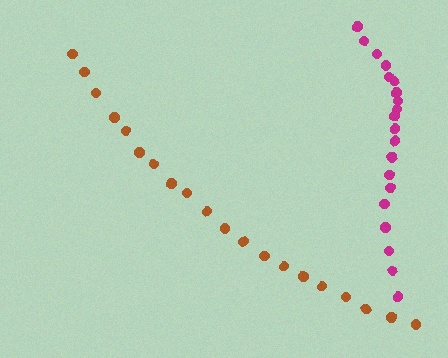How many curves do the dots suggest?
There are 2 distinct paths.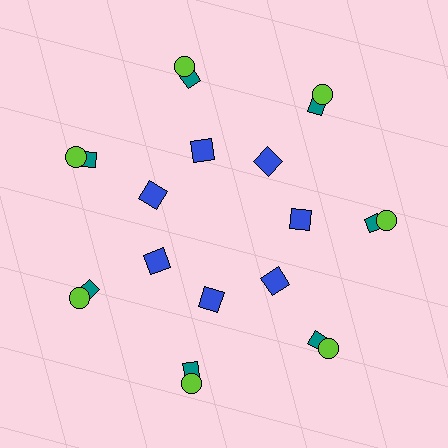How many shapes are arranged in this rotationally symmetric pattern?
There are 21 shapes, arranged in 7 groups of 3.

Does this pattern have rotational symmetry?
Yes, this pattern has 7-fold rotational symmetry. It looks the same after rotating 51 degrees around the center.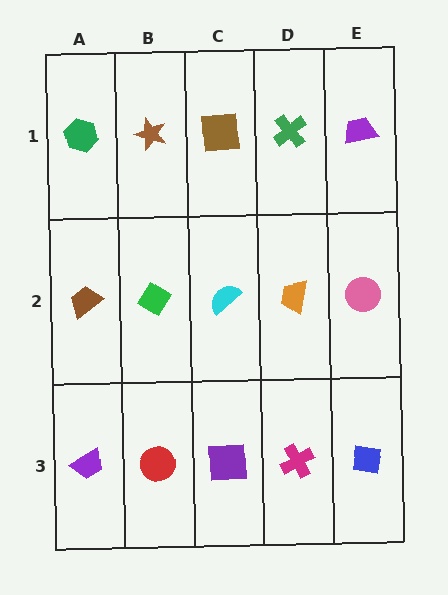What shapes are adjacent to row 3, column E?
A pink circle (row 2, column E), a magenta cross (row 3, column D).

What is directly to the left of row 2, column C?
A green diamond.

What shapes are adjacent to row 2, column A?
A green hexagon (row 1, column A), a purple trapezoid (row 3, column A), a green diamond (row 2, column B).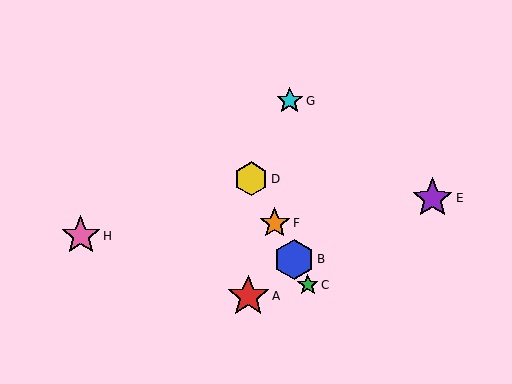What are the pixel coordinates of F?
Object F is at (275, 223).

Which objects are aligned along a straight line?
Objects B, C, D, F are aligned along a straight line.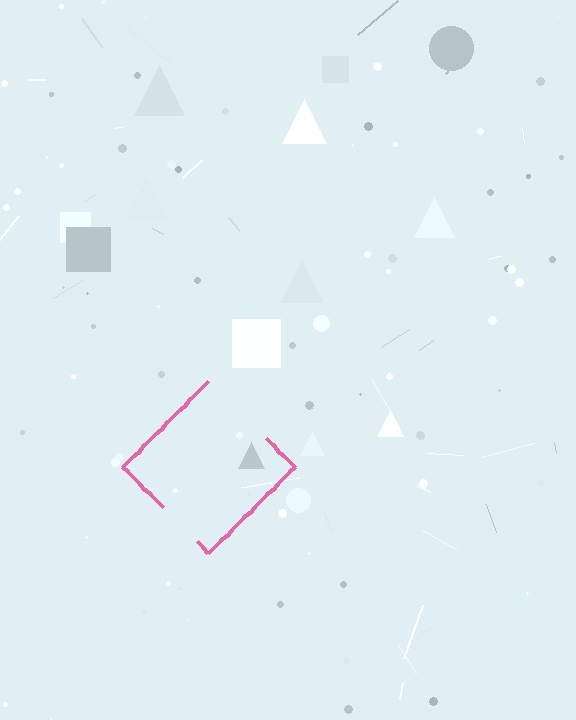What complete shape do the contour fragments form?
The contour fragments form a diamond.